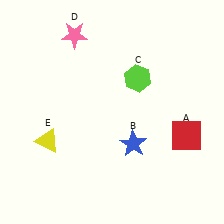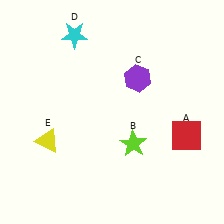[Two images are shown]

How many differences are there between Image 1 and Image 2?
There are 3 differences between the two images.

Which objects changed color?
B changed from blue to lime. C changed from lime to purple. D changed from pink to cyan.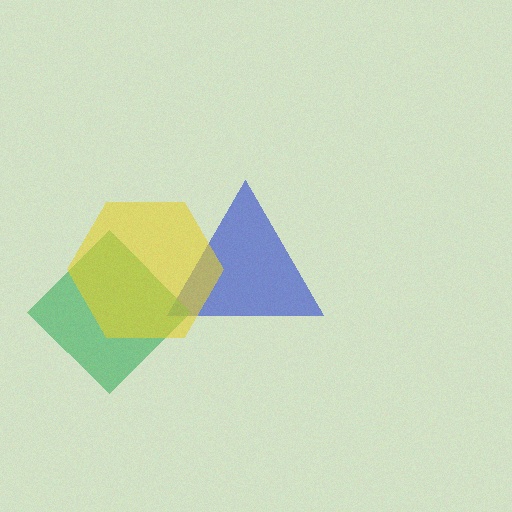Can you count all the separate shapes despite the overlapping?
Yes, there are 3 separate shapes.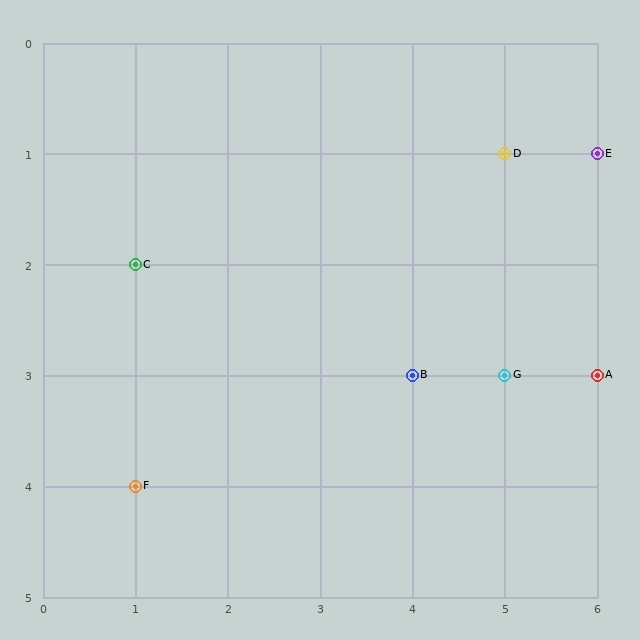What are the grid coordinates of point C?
Point C is at grid coordinates (1, 2).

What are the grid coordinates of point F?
Point F is at grid coordinates (1, 4).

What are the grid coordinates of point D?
Point D is at grid coordinates (5, 1).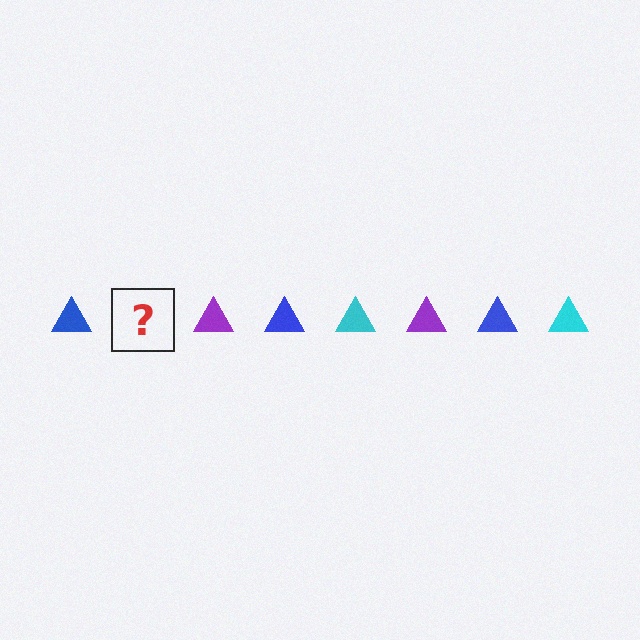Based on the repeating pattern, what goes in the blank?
The blank should be a cyan triangle.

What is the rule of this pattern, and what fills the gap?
The rule is that the pattern cycles through blue, cyan, purple triangles. The gap should be filled with a cyan triangle.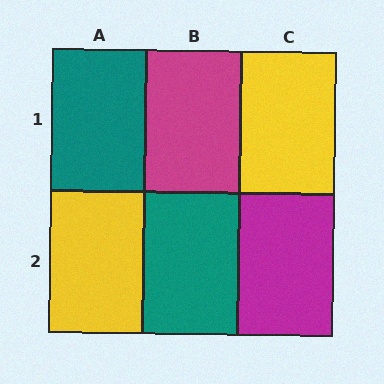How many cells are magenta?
2 cells are magenta.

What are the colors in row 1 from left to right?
Teal, magenta, yellow.